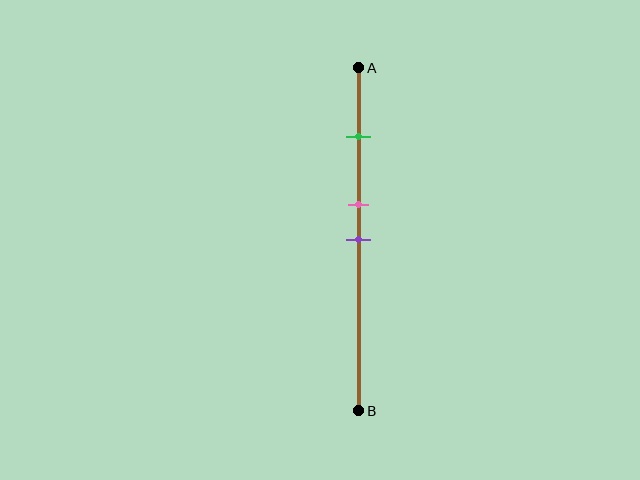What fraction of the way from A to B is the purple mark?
The purple mark is approximately 50% (0.5) of the way from A to B.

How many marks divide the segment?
There are 3 marks dividing the segment.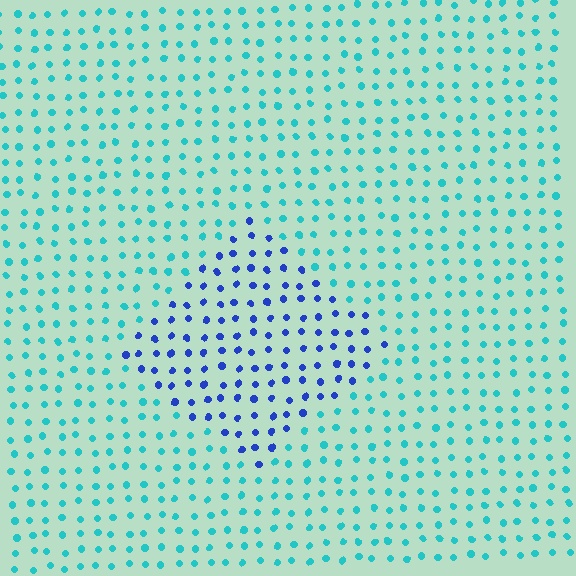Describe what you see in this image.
The image is filled with small cyan elements in a uniform arrangement. A diamond-shaped region is visible where the elements are tinted to a slightly different hue, forming a subtle color boundary.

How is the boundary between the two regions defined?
The boundary is defined purely by a slight shift in hue (about 50 degrees). Spacing, size, and orientation are identical on both sides.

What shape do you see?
I see a diamond.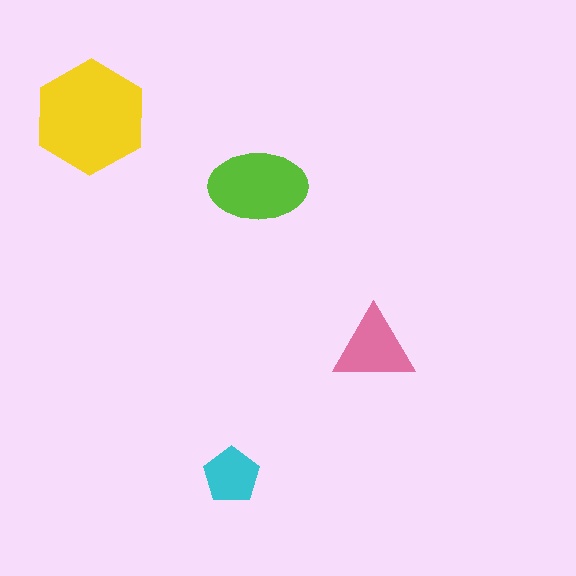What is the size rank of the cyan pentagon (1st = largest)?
4th.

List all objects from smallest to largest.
The cyan pentagon, the pink triangle, the lime ellipse, the yellow hexagon.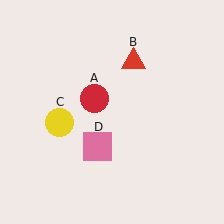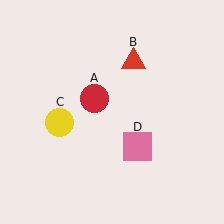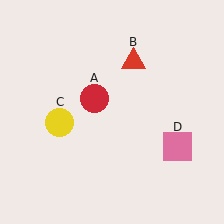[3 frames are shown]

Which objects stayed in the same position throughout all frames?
Red circle (object A) and red triangle (object B) and yellow circle (object C) remained stationary.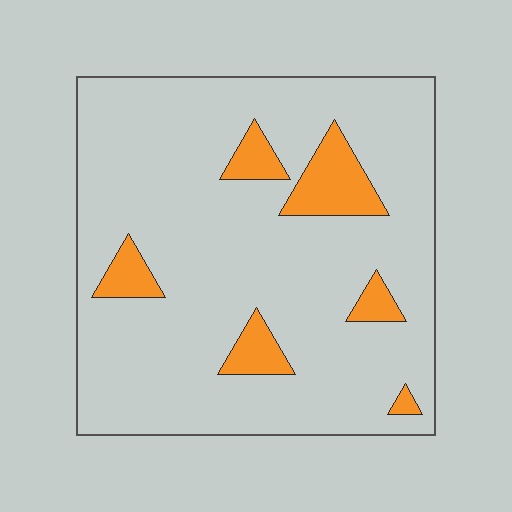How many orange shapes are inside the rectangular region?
6.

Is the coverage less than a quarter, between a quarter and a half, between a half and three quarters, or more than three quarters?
Less than a quarter.